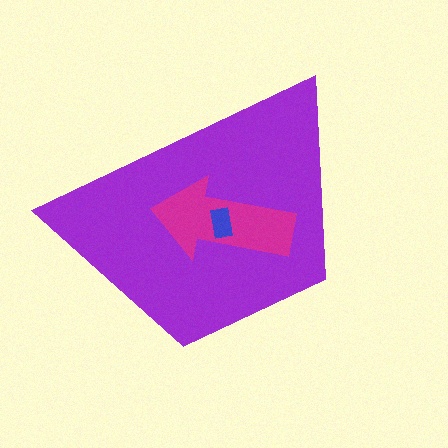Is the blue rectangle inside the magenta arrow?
Yes.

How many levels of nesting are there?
3.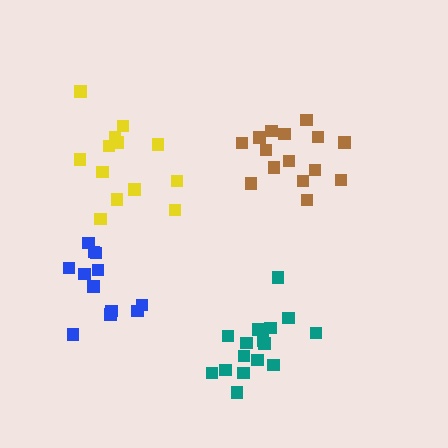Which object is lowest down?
The teal cluster is bottommost.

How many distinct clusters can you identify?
There are 4 distinct clusters.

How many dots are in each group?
Group 1: 13 dots, Group 2: 16 dots, Group 3: 15 dots, Group 4: 12 dots (56 total).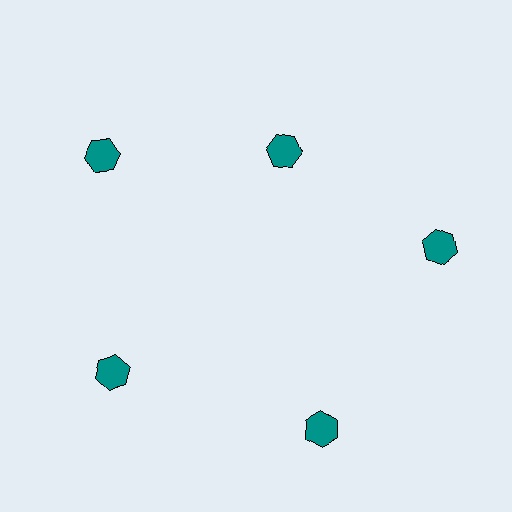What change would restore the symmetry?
The symmetry would be restored by moving it outward, back onto the ring so that all 5 hexagons sit at equal angles and equal distance from the center.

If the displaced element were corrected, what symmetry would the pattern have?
It would have 5-fold rotational symmetry — the pattern would map onto itself every 72 degrees.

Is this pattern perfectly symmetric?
No. The 5 teal hexagons are arranged in a ring, but one element near the 1 o'clock position is pulled inward toward the center, breaking the 5-fold rotational symmetry.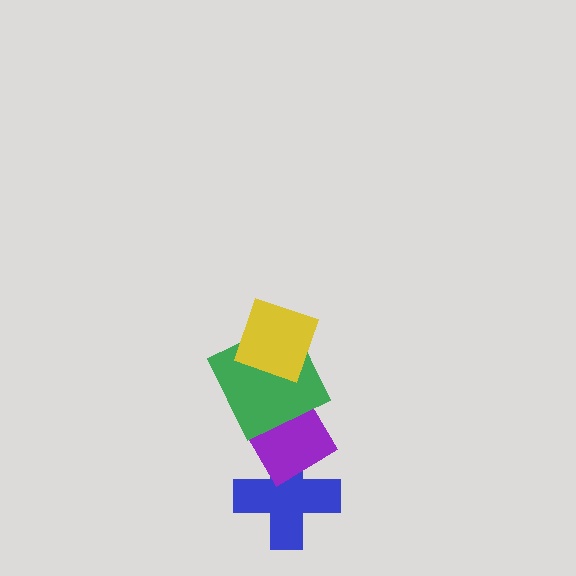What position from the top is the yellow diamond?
The yellow diamond is 1st from the top.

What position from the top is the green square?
The green square is 2nd from the top.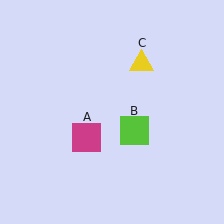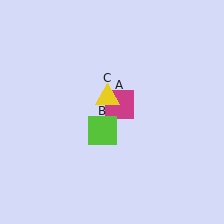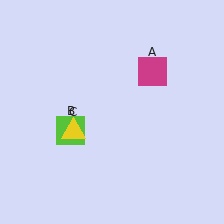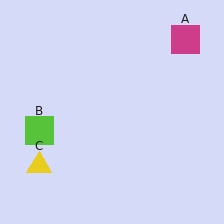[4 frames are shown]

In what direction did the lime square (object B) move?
The lime square (object B) moved left.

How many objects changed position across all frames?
3 objects changed position: magenta square (object A), lime square (object B), yellow triangle (object C).